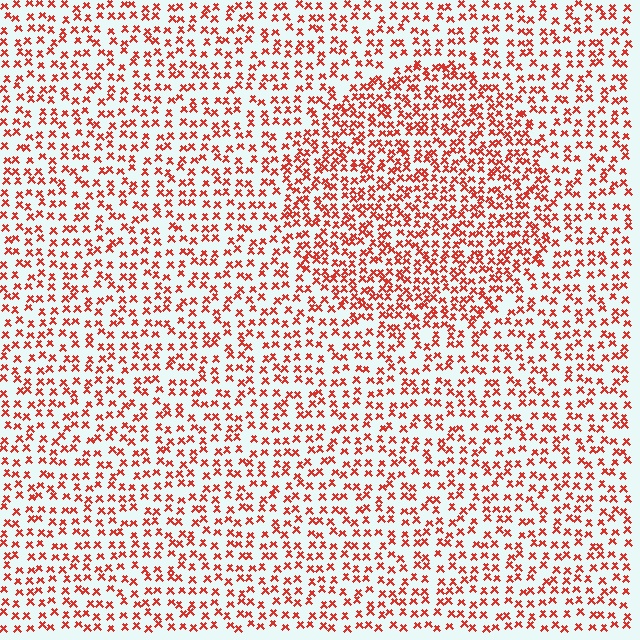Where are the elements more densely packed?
The elements are more densely packed inside the circle boundary.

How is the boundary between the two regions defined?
The boundary is defined by a change in element density (approximately 1.6x ratio). All elements are the same color, size, and shape.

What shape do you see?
I see a circle.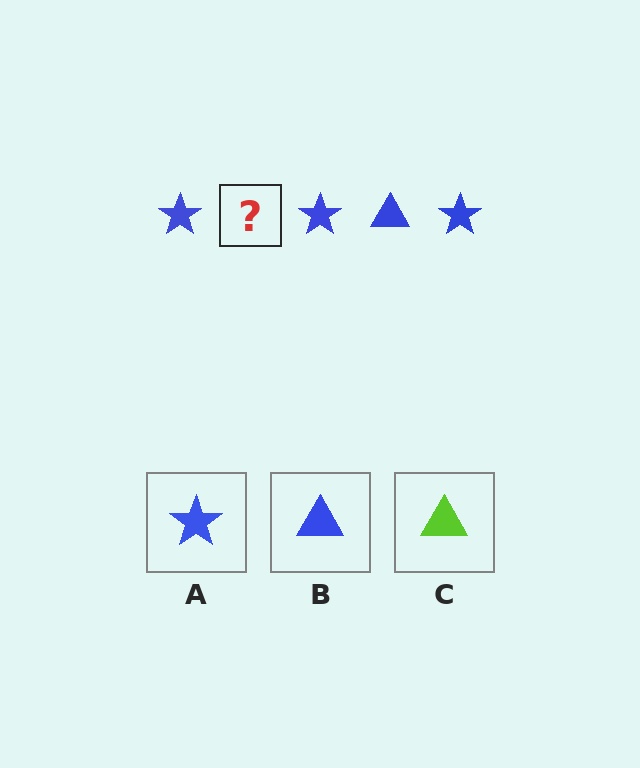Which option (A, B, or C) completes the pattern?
B.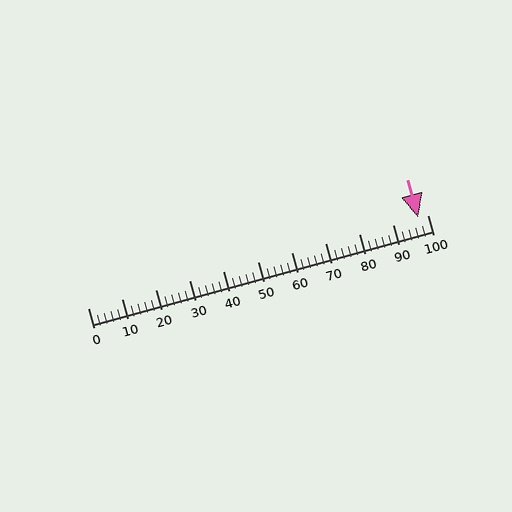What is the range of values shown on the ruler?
The ruler shows values from 0 to 100.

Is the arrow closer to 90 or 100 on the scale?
The arrow is closer to 100.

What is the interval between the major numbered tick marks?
The major tick marks are spaced 10 units apart.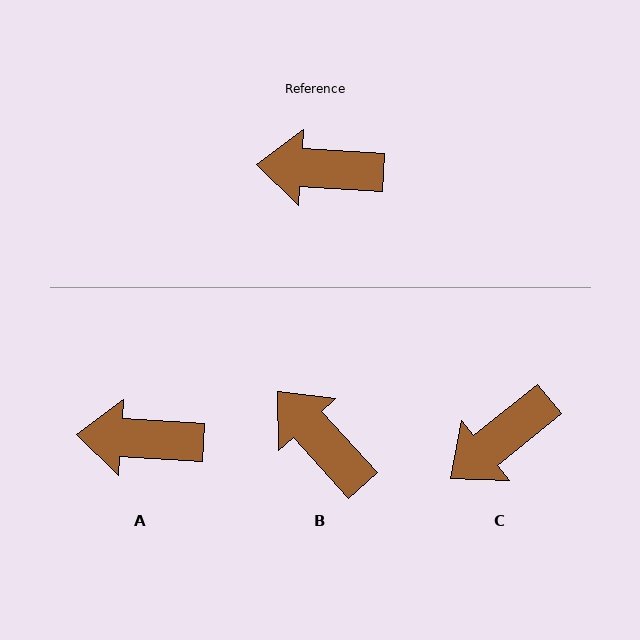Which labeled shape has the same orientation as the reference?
A.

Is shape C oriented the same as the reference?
No, it is off by about 42 degrees.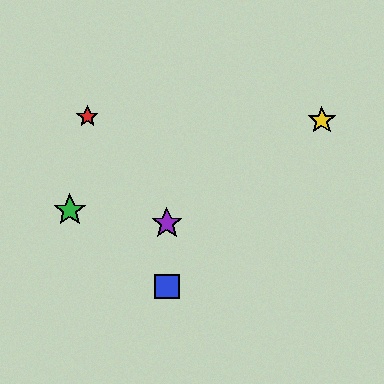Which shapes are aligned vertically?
The blue square, the purple star are aligned vertically.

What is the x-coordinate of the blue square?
The blue square is at x≈167.